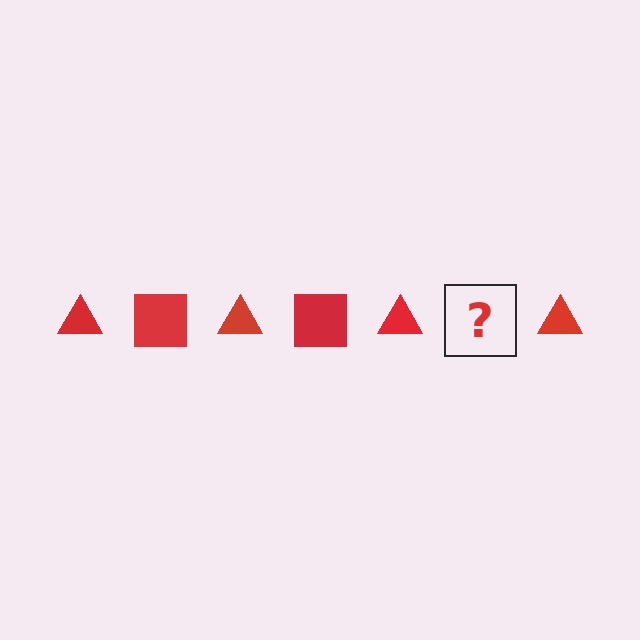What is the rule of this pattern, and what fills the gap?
The rule is that the pattern cycles through triangle, square shapes in red. The gap should be filled with a red square.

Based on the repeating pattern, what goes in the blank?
The blank should be a red square.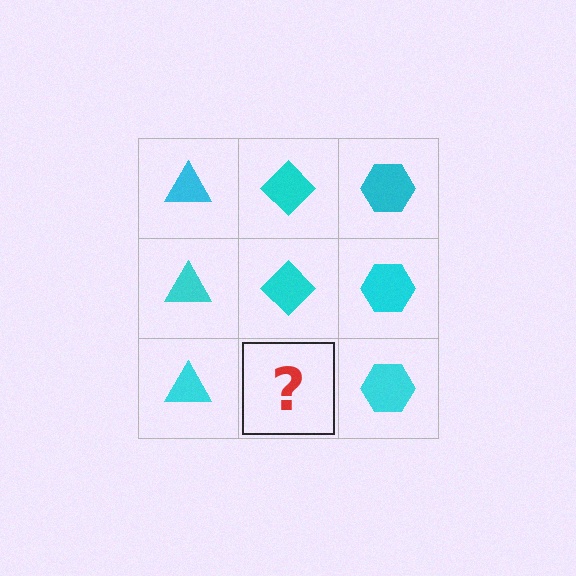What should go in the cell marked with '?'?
The missing cell should contain a cyan diamond.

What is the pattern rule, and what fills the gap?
The rule is that each column has a consistent shape. The gap should be filled with a cyan diamond.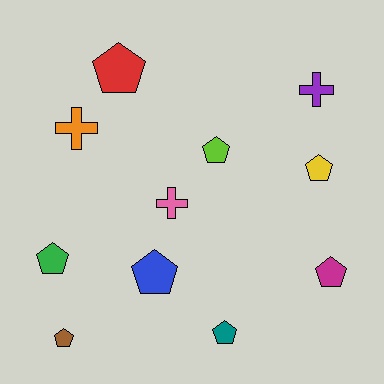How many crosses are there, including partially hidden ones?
There are 3 crosses.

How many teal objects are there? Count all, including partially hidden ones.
There is 1 teal object.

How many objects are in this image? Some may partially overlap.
There are 11 objects.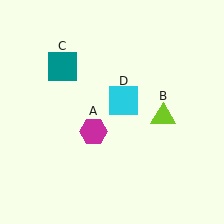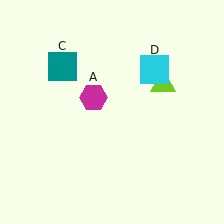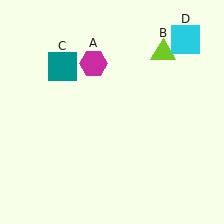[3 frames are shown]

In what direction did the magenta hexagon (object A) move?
The magenta hexagon (object A) moved up.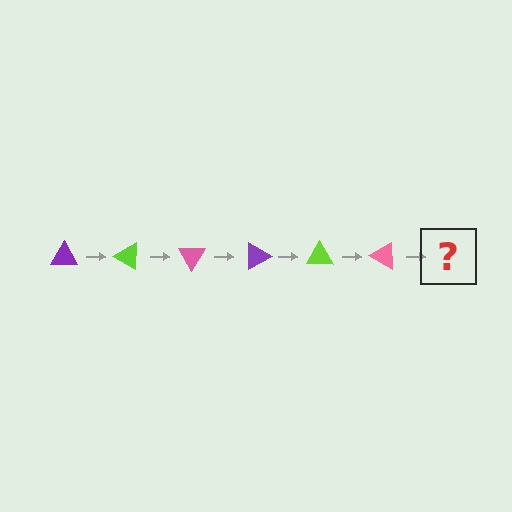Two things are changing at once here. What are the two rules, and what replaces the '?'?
The two rules are that it rotates 30 degrees each step and the color cycles through purple, lime, and pink. The '?' should be a purple triangle, rotated 180 degrees from the start.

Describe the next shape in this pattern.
It should be a purple triangle, rotated 180 degrees from the start.